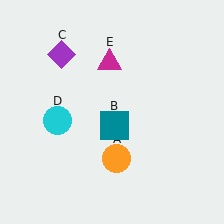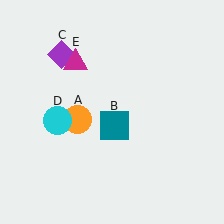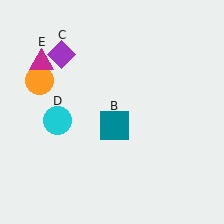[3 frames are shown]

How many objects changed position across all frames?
2 objects changed position: orange circle (object A), magenta triangle (object E).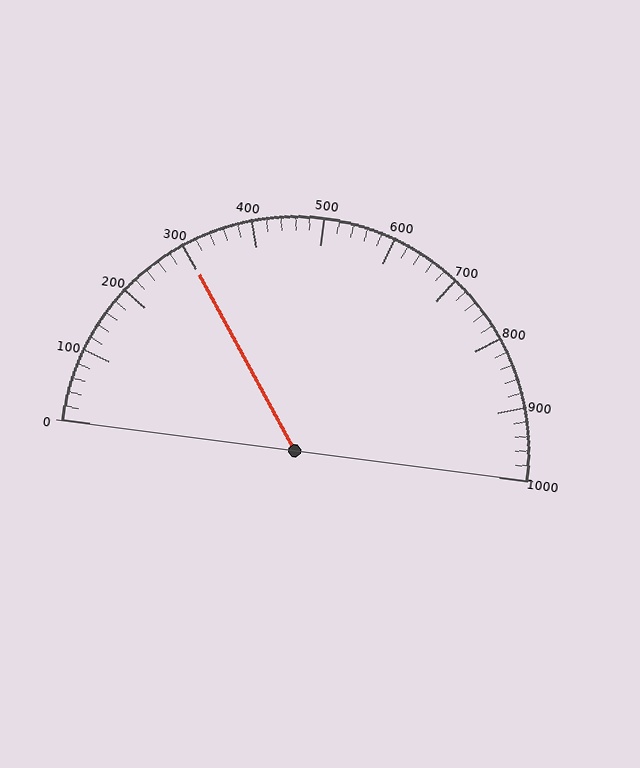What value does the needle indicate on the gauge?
The needle indicates approximately 300.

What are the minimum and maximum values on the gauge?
The gauge ranges from 0 to 1000.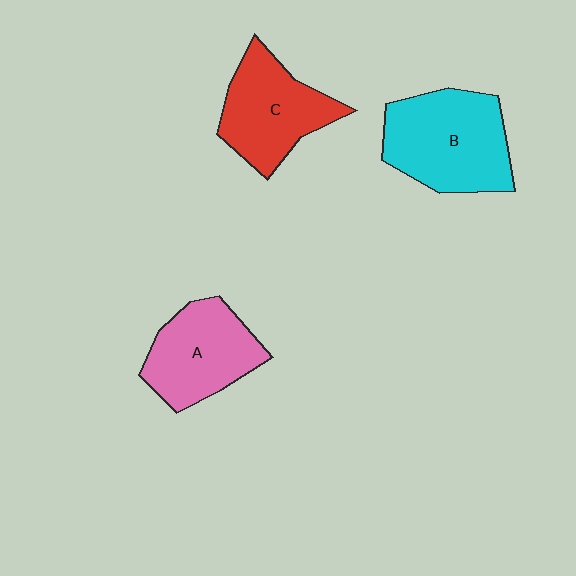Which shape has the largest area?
Shape B (cyan).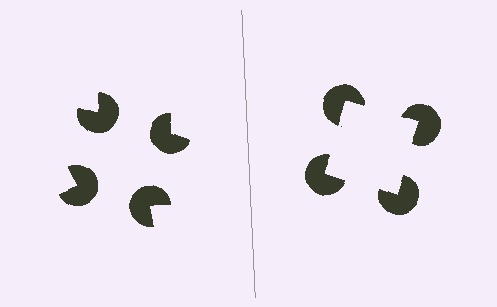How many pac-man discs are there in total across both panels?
8 — 4 on each side.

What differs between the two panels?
The pac-man discs are positioned identically on both sides; only the wedge orientations differ. On the right they align to a square; on the left they are misaligned.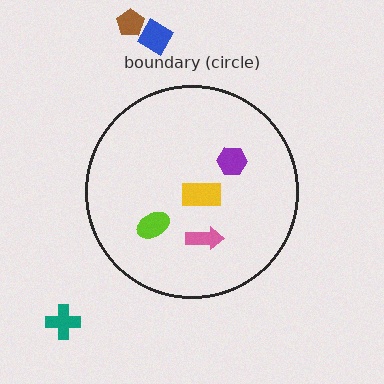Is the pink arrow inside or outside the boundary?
Inside.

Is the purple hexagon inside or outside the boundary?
Inside.